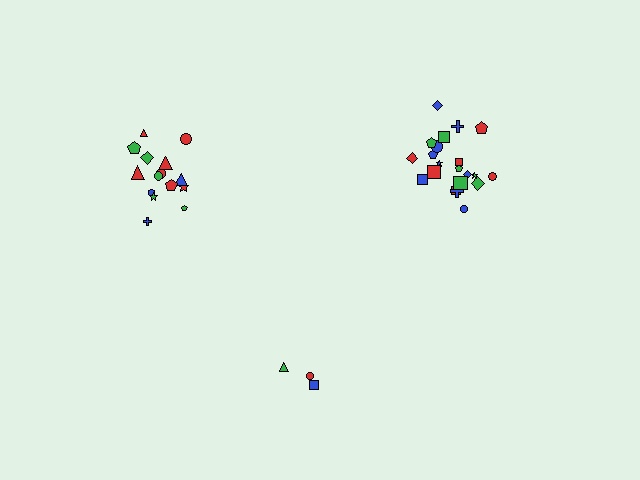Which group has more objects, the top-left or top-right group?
The top-right group.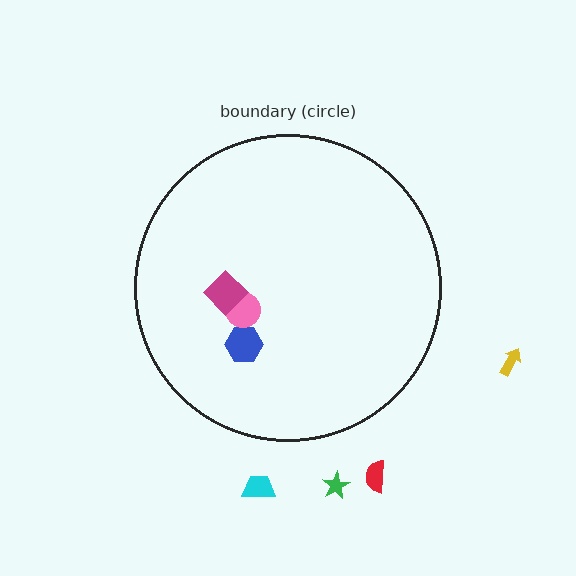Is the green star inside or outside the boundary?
Outside.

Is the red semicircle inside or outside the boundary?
Outside.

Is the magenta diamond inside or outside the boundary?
Inside.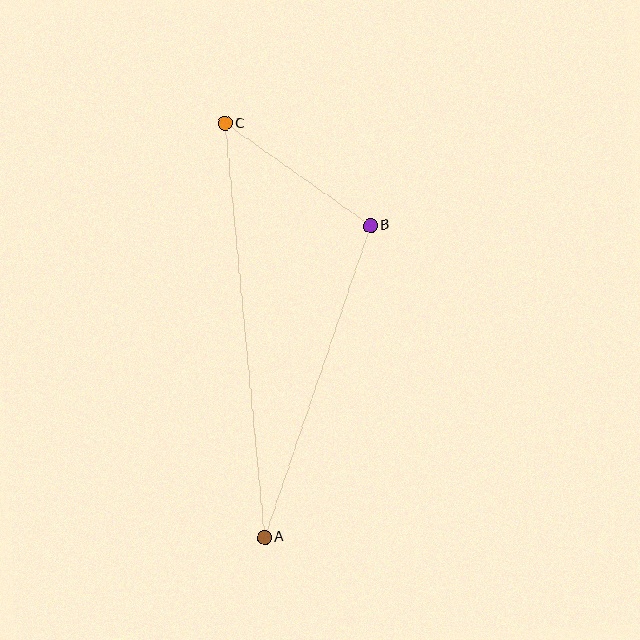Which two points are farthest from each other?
Points A and C are farthest from each other.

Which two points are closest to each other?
Points B and C are closest to each other.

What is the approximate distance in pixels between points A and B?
The distance between A and B is approximately 329 pixels.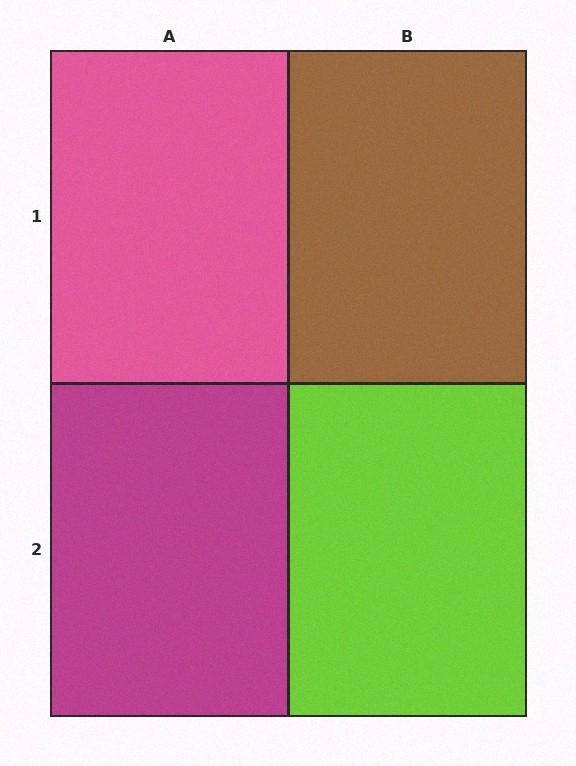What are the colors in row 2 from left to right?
Magenta, lime.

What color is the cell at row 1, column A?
Pink.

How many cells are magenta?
1 cell is magenta.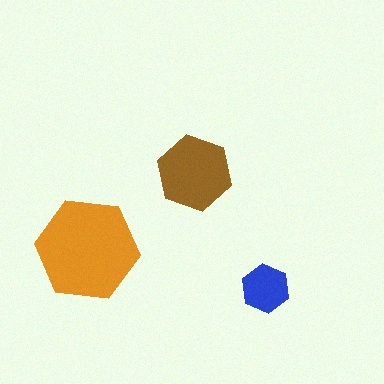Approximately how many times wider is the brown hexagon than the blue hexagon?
About 1.5 times wider.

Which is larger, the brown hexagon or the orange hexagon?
The orange one.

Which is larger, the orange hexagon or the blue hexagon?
The orange one.